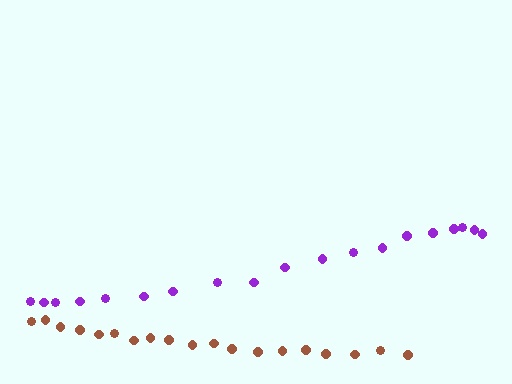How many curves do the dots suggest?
There are 2 distinct paths.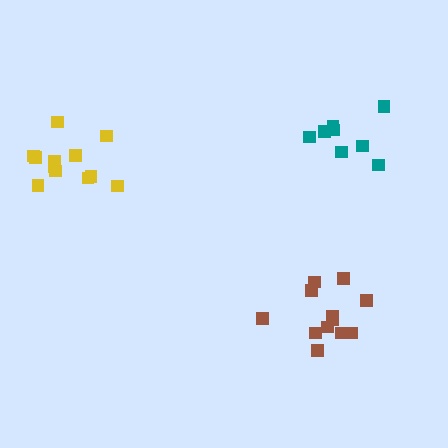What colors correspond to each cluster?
The clusters are colored: brown, yellow, teal.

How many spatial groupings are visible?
There are 3 spatial groupings.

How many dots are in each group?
Group 1: 12 dots, Group 2: 12 dots, Group 3: 8 dots (32 total).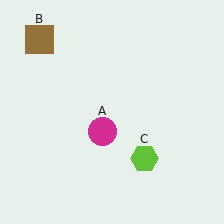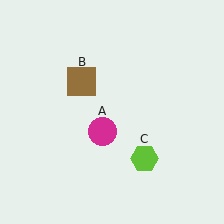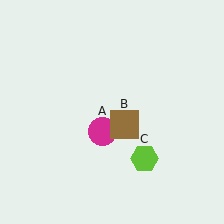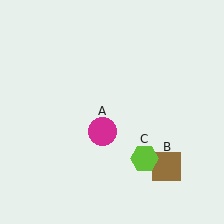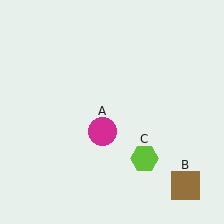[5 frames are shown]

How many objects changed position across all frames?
1 object changed position: brown square (object B).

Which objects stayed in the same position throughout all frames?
Magenta circle (object A) and lime hexagon (object C) remained stationary.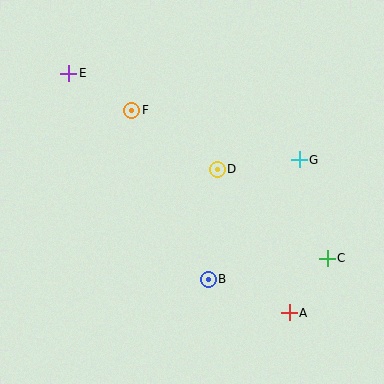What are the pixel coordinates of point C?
Point C is at (327, 258).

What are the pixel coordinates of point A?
Point A is at (289, 313).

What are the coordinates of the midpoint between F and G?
The midpoint between F and G is at (215, 135).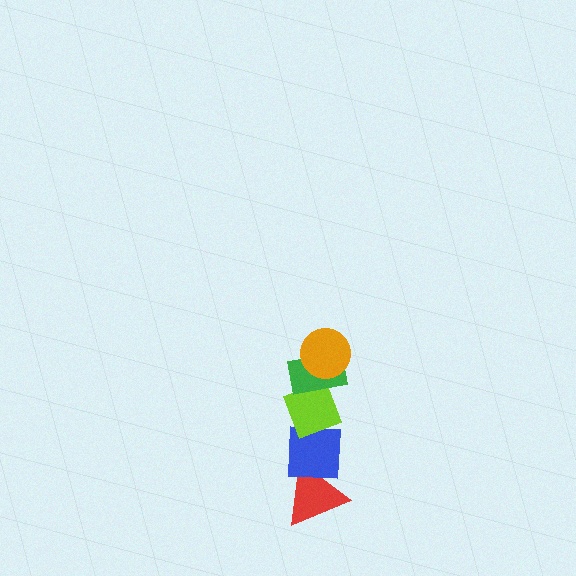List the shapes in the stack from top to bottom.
From top to bottom: the orange circle, the green rectangle, the lime diamond, the blue square, the red triangle.